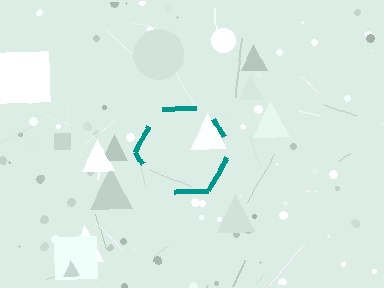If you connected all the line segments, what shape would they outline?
They would outline a hexagon.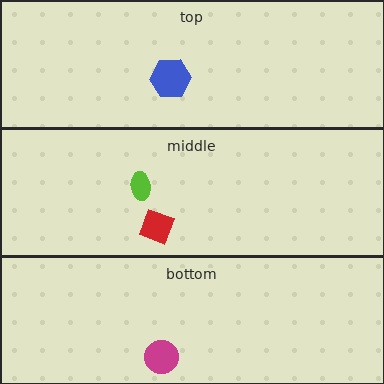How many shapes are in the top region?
1.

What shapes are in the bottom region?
The magenta circle.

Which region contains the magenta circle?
The bottom region.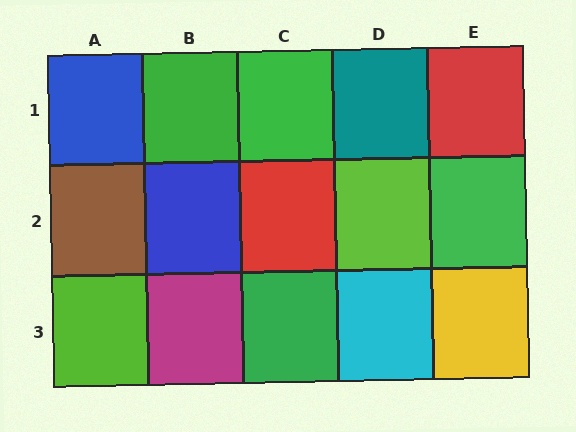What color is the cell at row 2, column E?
Green.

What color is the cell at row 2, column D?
Lime.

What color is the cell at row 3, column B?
Magenta.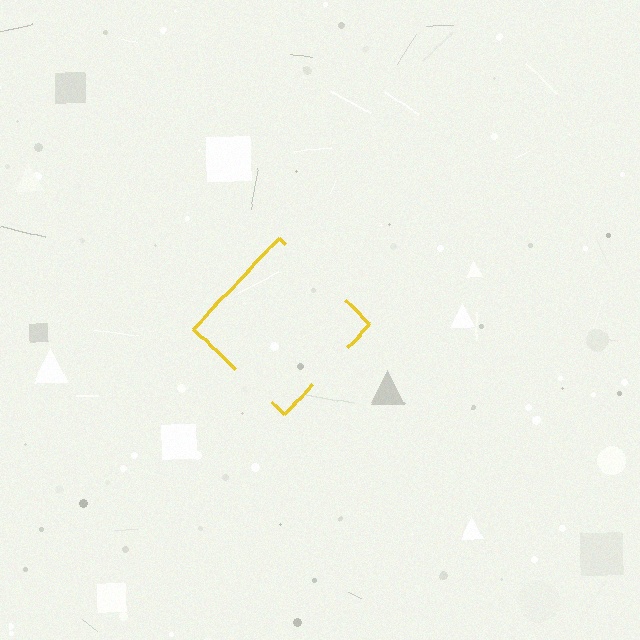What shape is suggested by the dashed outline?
The dashed outline suggests a diamond.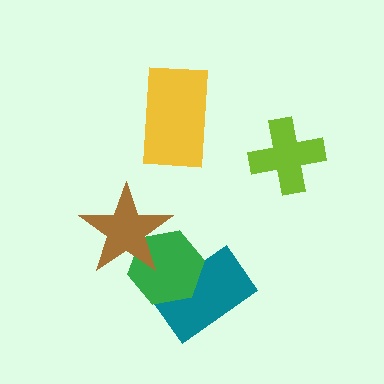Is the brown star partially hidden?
No, no other shape covers it.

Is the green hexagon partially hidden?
Yes, it is partially covered by another shape.